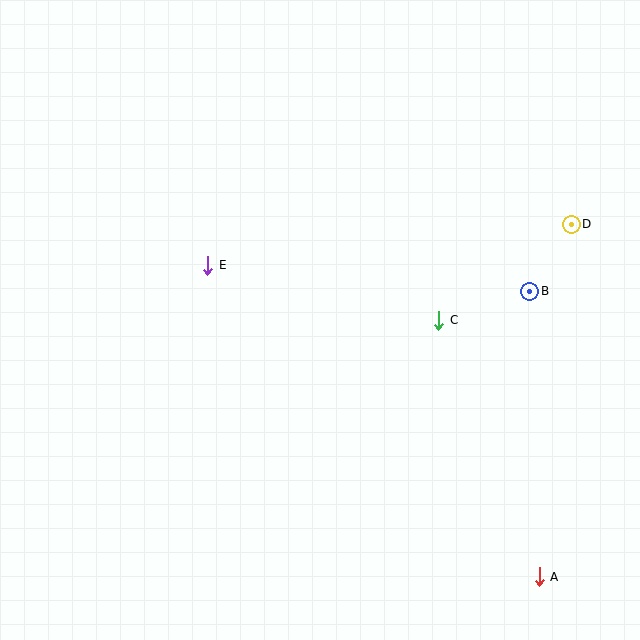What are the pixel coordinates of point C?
Point C is at (439, 320).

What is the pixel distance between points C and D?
The distance between C and D is 164 pixels.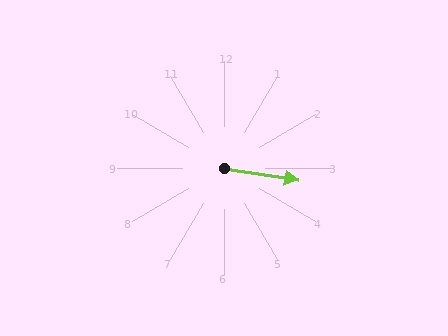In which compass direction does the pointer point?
East.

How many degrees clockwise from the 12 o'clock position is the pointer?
Approximately 99 degrees.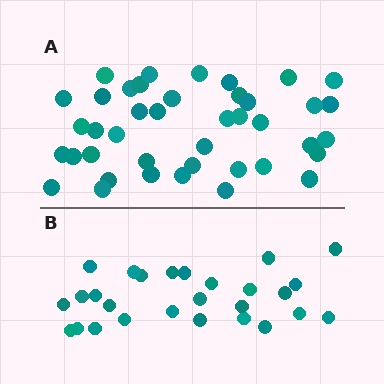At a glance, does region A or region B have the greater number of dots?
Region A (the top region) has more dots.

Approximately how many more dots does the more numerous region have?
Region A has approximately 15 more dots than region B.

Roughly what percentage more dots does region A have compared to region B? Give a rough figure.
About 50% more.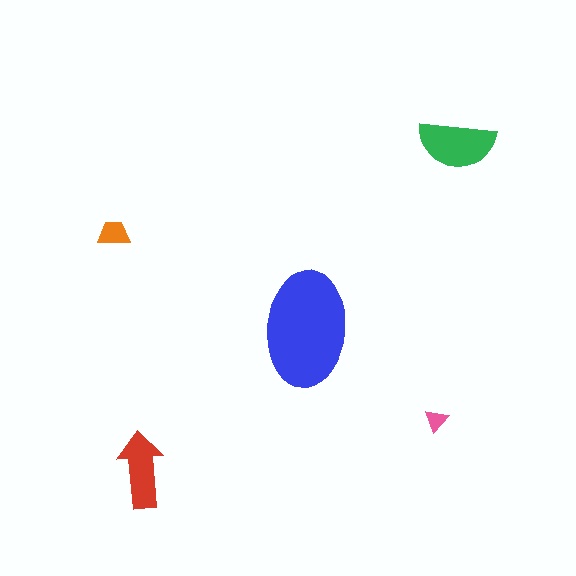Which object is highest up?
The green semicircle is topmost.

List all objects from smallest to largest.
The pink triangle, the orange trapezoid, the red arrow, the green semicircle, the blue ellipse.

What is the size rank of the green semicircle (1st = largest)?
2nd.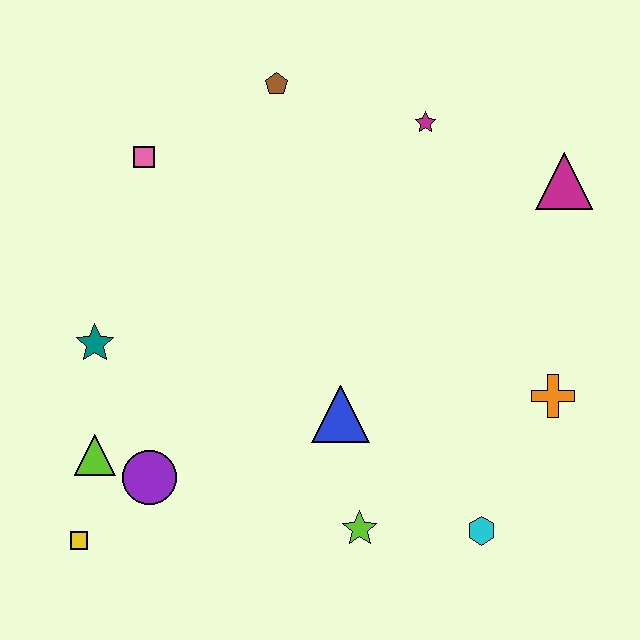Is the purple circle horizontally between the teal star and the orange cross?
Yes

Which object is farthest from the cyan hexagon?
The pink square is farthest from the cyan hexagon.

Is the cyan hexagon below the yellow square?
No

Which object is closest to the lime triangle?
The purple circle is closest to the lime triangle.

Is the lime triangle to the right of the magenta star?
No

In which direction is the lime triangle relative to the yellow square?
The lime triangle is above the yellow square.